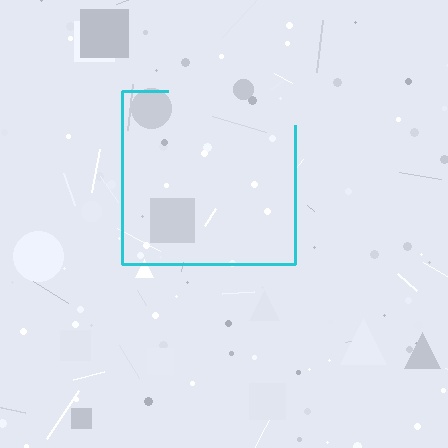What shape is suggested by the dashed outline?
The dashed outline suggests a square.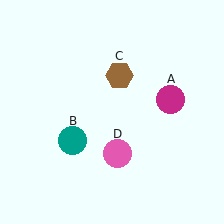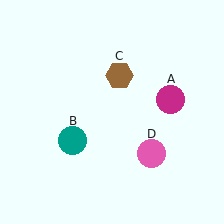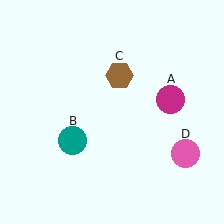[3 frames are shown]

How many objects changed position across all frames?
1 object changed position: pink circle (object D).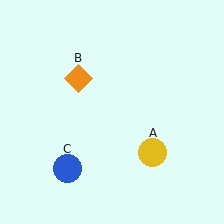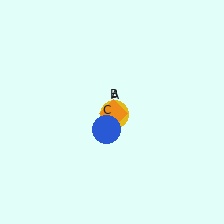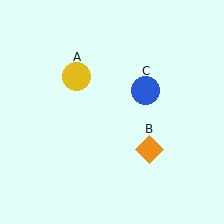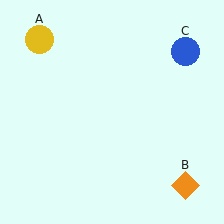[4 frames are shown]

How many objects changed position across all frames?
3 objects changed position: yellow circle (object A), orange diamond (object B), blue circle (object C).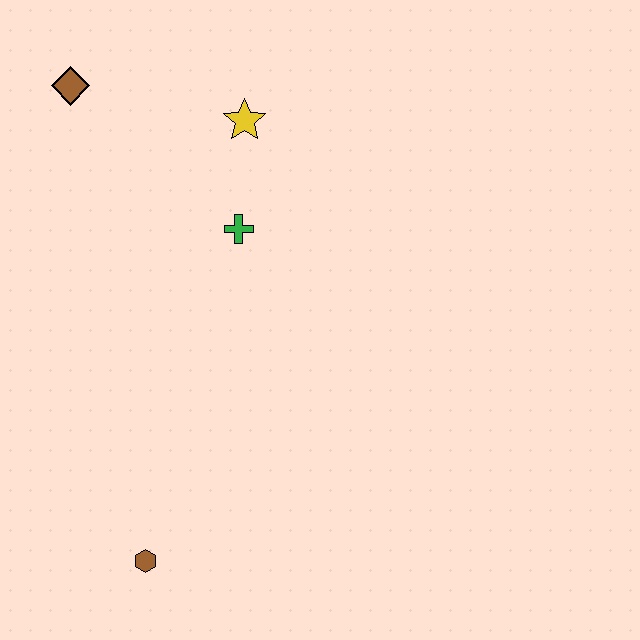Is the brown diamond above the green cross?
Yes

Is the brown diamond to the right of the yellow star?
No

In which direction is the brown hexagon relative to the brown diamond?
The brown hexagon is below the brown diamond.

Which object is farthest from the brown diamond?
The brown hexagon is farthest from the brown diamond.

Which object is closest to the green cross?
The yellow star is closest to the green cross.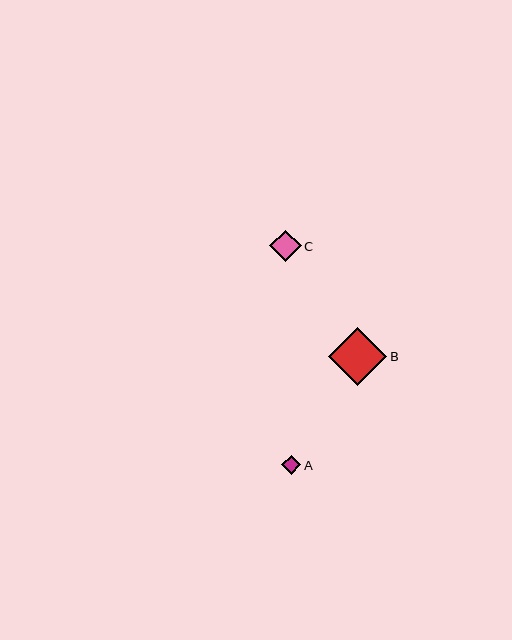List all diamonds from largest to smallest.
From largest to smallest: B, C, A.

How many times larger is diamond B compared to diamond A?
Diamond B is approximately 3.0 times the size of diamond A.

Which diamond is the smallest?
Diamond A is the smallest with a size of approximately 19 pixels.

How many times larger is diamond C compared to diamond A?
Diamond C is approximately 1.6 times the size of diamond A.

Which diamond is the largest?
Diamond B is the largest with a size of approximately 58 pixels.